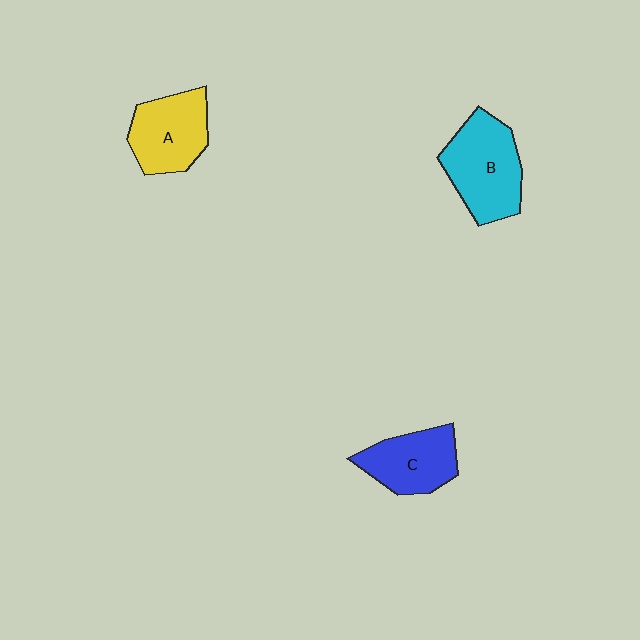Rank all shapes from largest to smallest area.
From largest to smallest: B (cyan), A (yellow), C (blue).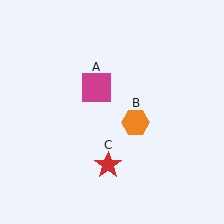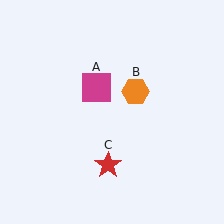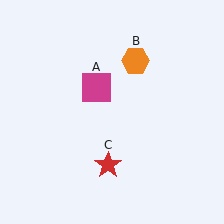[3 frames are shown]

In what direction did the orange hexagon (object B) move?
The orange hexagon (object B) moved up.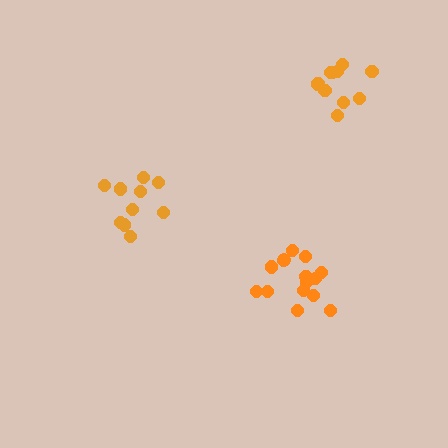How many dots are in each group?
Group 1: 15 dots, Group 2: 11 dots, Group 3: 10 dots (36 total).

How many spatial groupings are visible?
There are 3 spatial groupings.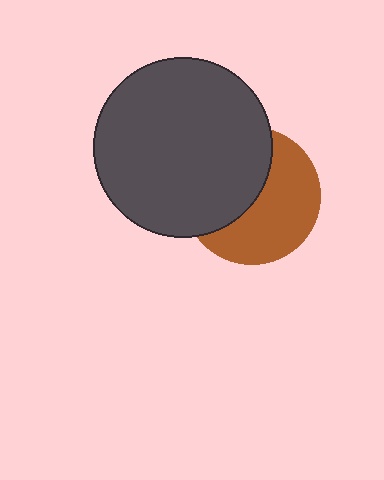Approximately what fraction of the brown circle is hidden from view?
Roughly 47% of the brown circle is hidden behind the dark gray circle.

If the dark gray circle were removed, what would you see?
You would see the complete brown circle.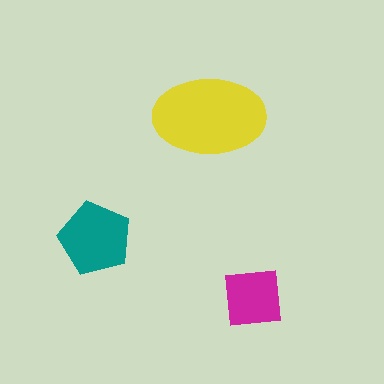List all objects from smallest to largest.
The magenta square, the teal pentagon, the yellow ellipse.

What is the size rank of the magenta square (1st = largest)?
3rd.